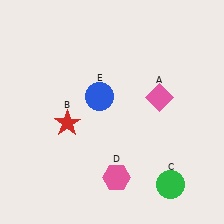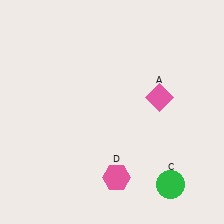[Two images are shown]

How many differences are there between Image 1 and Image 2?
There are 2 differences between the two images.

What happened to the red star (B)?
The red star (B) was removed in Image 2. It was in the bottom-left area of Image 1.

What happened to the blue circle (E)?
The blue circle (E) was removed in Image 2. It was in the top-left area of Image 1.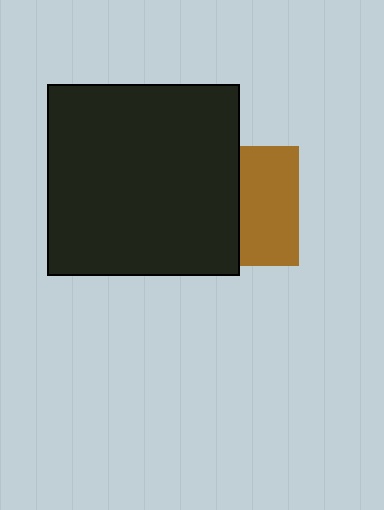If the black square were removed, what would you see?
You would see the complete brown square.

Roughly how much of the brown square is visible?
About half of it is visible (roughly 50%).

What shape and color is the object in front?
The object in front is a black square.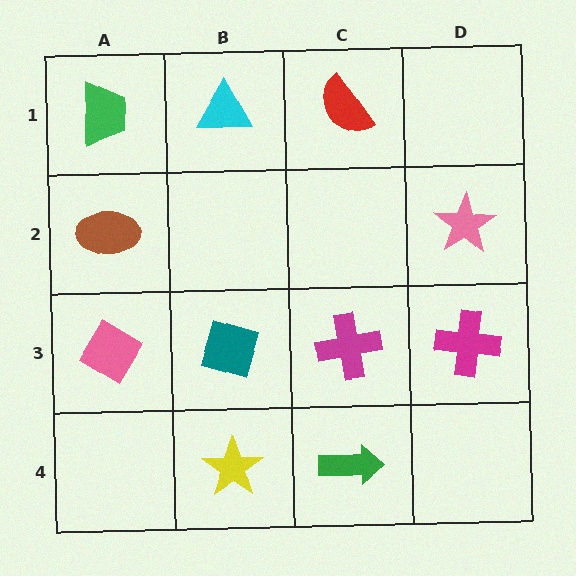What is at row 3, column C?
A magenta cross.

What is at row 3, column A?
A pink diamond.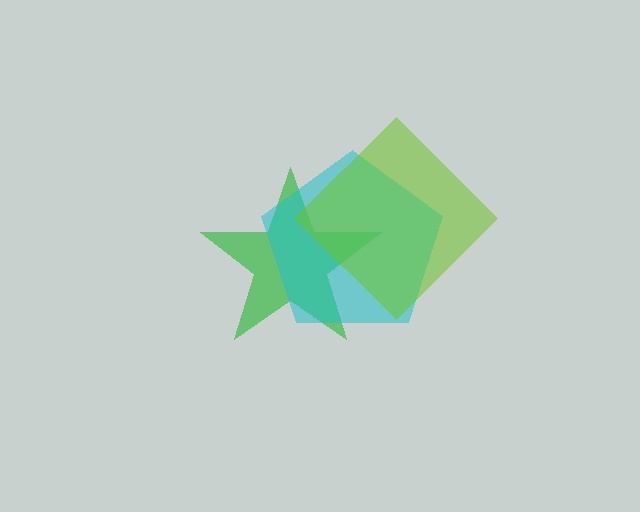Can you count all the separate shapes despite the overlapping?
Yes, there are 3 separate shapes.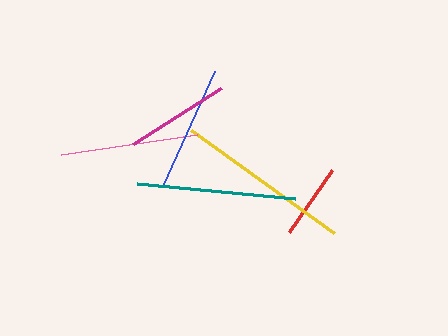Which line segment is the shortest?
The red line is the shortest at approximately 75 pixels.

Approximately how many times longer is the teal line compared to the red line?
The teal line is approximately 2.1 times the length of the red line.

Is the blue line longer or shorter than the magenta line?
The blue line is longer than the magenta line.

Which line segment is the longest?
The yellow line is the longest at approximately 176 pixels.